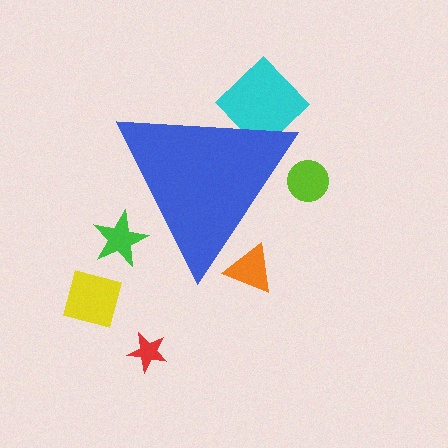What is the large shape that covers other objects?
A blue triangle.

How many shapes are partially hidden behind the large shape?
4 shapes are partially hidden.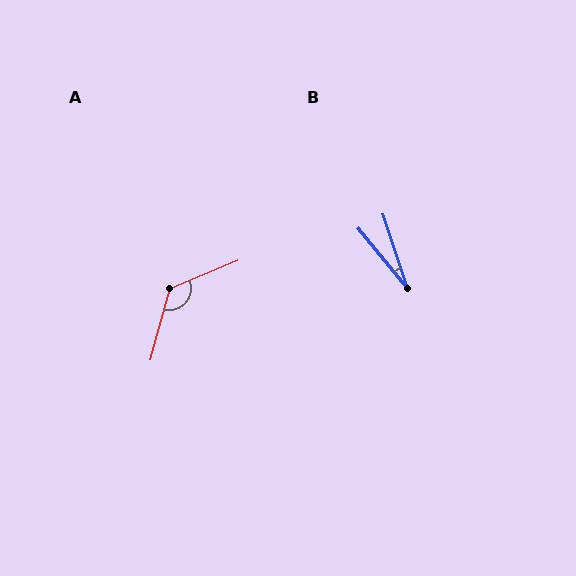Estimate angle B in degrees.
Approximately 21 degrees.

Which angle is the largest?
A, at approximately 127 degrees.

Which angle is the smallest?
B, at approximately 21 degrees.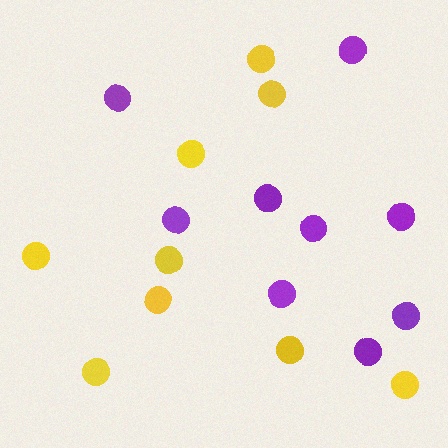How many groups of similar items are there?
There are 2 groups: one group of yellow circles (9) and one group of purple circles (9).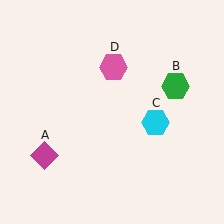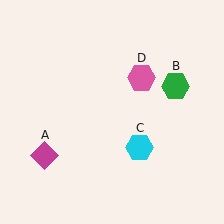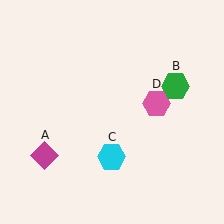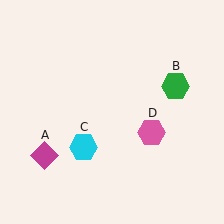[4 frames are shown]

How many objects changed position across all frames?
2 objects changed position: cyan hexagon (object C), pink hexagon (object D).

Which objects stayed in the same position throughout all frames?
Magenta diamond (object A) and green hexagon (object B) remained stationary.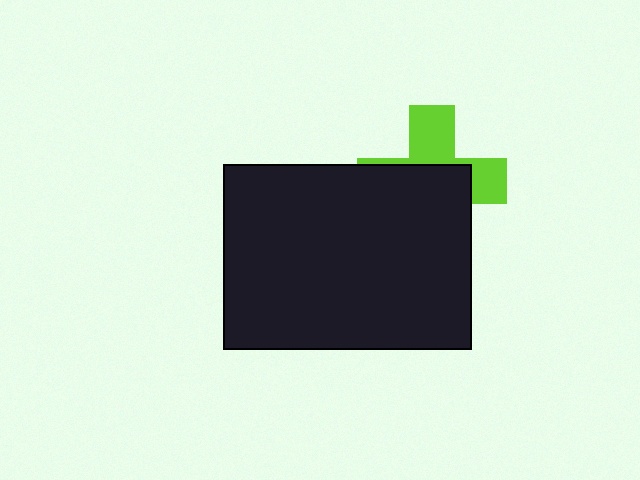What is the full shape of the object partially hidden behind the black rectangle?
The partially hidden object is a lime cross.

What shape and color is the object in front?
The object in front is a black rectangle.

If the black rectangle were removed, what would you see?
You would see the complete lime cross.